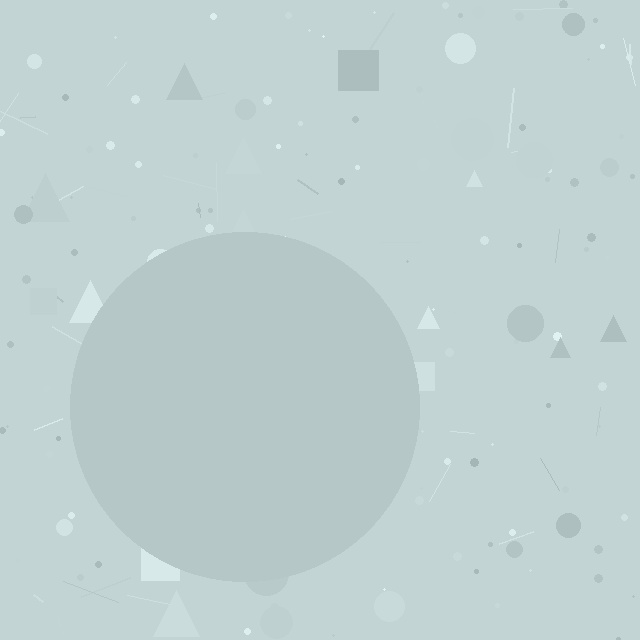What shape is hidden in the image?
A circle is hidden in the image.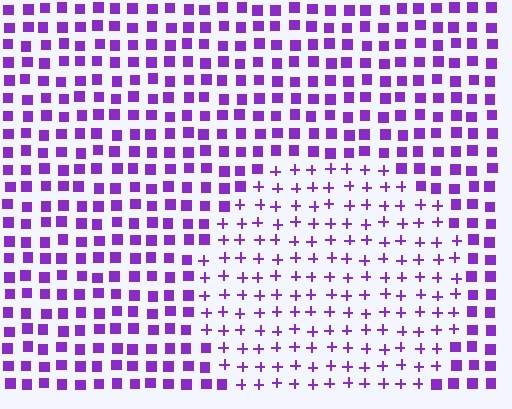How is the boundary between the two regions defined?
The boundary is defined by a change in element shape: plus signs inside vs. squares outside. All elements share the same color and spacing.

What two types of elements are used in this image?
The image uses plus signs inside the circle region and squares outside it.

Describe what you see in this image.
The image is filled with small purple elements arranged in a uniform grid. A circle-shaped region contains plus signs, while the surrounding area contains squares. The boundary is defined purely by the change in element shape.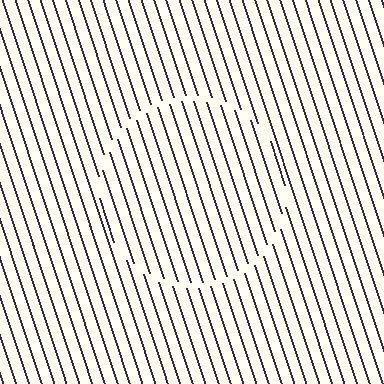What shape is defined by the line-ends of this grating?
An illusory circle. The interior of the shape contains the same grating, shifted by half a period — the contour is defined by the phase discontinuity where line-ends from the inner and outer gratings abut.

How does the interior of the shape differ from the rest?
The interior of the shape contains the same grating, shifted by half a period — the contour is defined by the phase discontinuity where line-ends from the inner and outer gratings abut.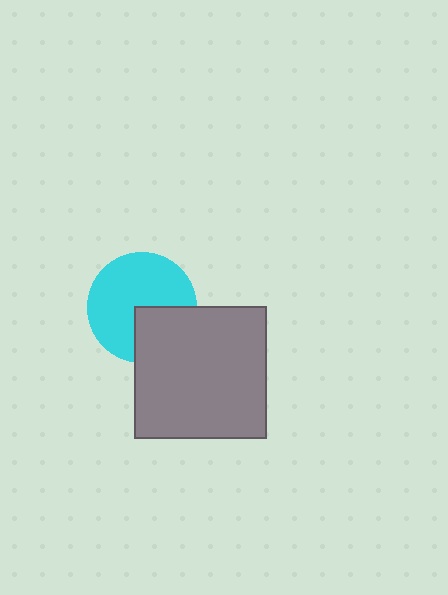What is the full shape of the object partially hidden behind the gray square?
The partially hidden object is a cyan circle.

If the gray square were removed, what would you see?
You would see the complete cyan circle.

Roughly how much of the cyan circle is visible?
Most of it is visible (roughly 69%).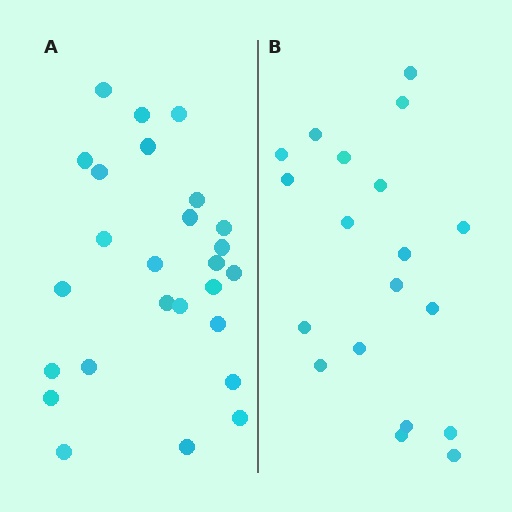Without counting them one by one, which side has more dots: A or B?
Region A (the left region) has more dots.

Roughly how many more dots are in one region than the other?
Region A has roughly 8 or so more dots than region B.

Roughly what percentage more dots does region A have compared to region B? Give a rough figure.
About 35% more.